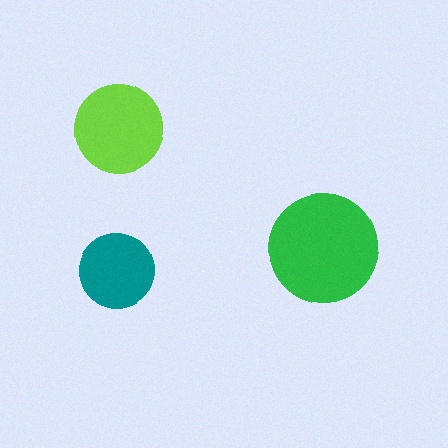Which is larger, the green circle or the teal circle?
The green one.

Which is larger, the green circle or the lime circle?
The green one.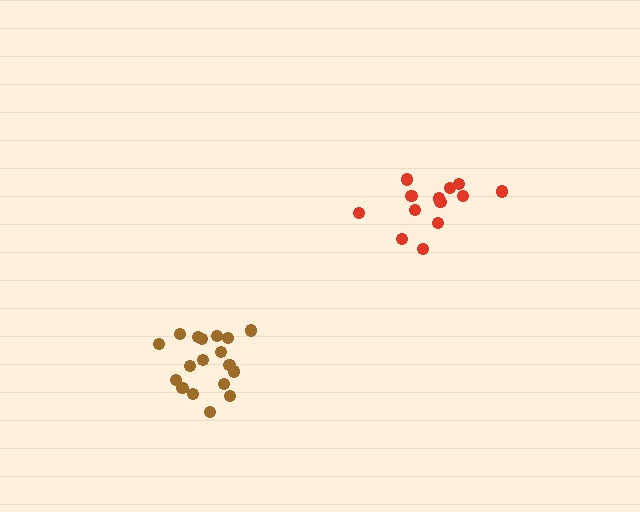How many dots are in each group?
Group 1: 13 dots, Group 2: 18 dots (31 total).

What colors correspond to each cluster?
The clusters are colored: red, brown.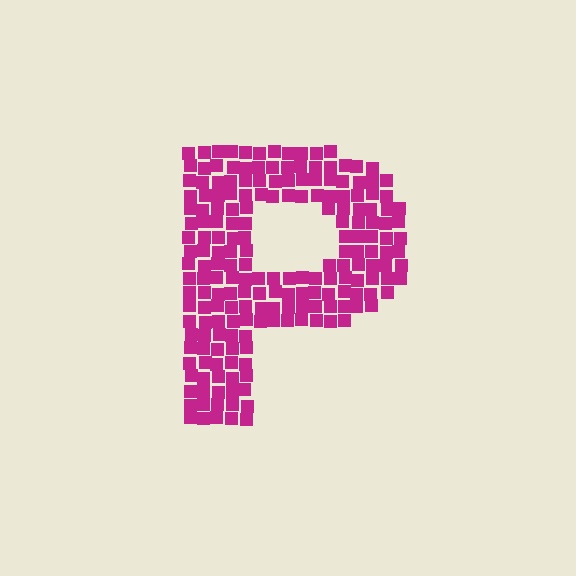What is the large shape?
The large shape is the letter P.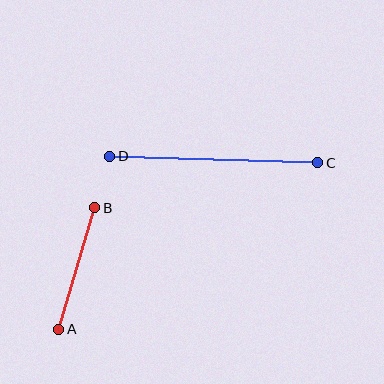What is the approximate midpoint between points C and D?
The midpoint is at approximately (214, 160) pixels.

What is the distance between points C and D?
The distance is approximately 208 pixels.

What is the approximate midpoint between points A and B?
The midpoint is at approximately (77, 268) pixels.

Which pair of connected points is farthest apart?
Points C and D are farthest apart.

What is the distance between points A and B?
The distance is approximately 127 pixels.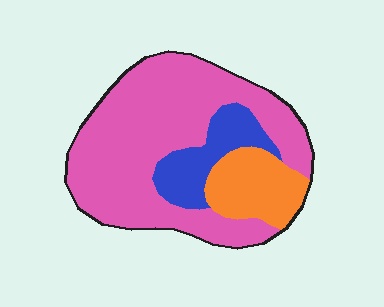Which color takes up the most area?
Pink, at roughly 70%.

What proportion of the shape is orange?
Orange takes up about one sixth (1/6) of the shape.